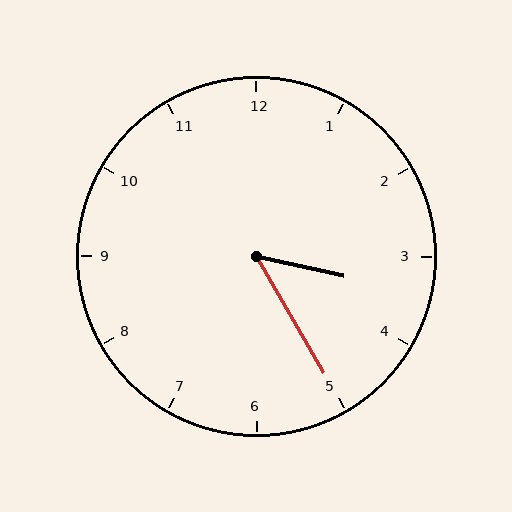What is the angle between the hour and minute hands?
Approximately 48 degrees.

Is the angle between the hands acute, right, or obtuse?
It is acute.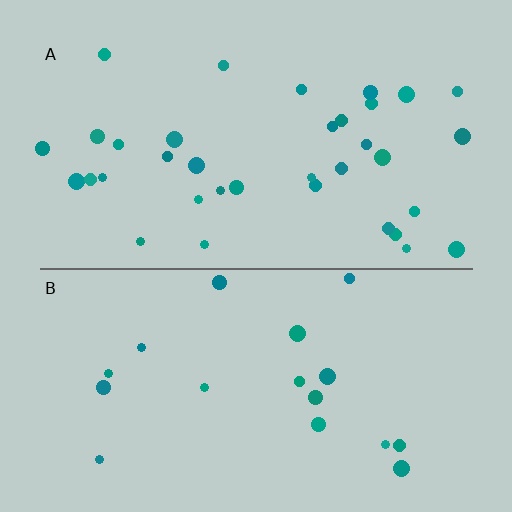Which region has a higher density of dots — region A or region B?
A (the top).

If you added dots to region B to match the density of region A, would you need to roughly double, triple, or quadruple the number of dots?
Approximately double.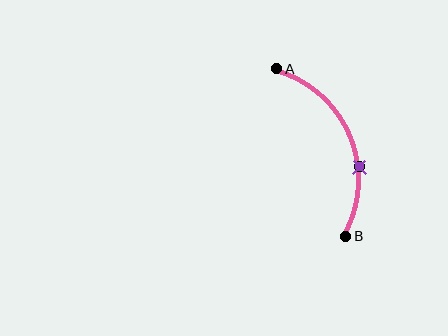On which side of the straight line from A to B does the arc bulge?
The arc bulges to the right of the straight line connecting A and B.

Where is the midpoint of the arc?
The arc midpoint is the point on the curve farthest from the straight line joining A and B. It sits to the right of that line.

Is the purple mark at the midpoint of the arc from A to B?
No. The purple mark lies on the arc but is closer to endpoint B. The arc midpoint would be at the point on the curve equidistant along the arc from both A and B.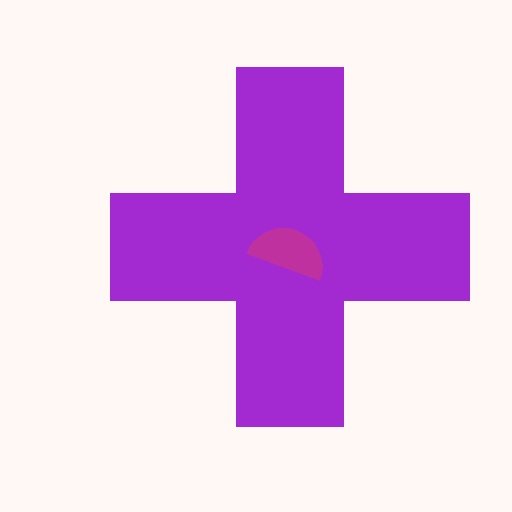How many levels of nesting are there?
2.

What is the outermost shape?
The purple cross.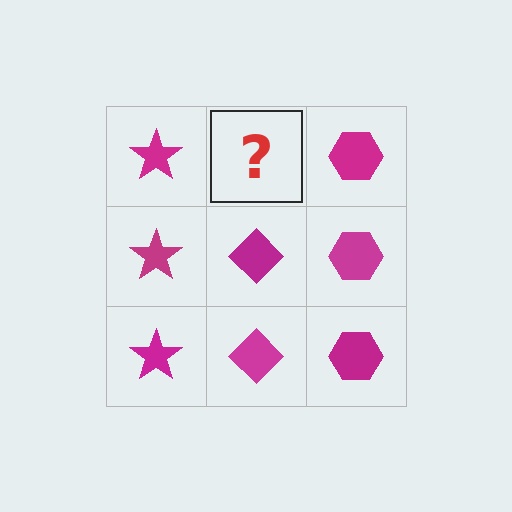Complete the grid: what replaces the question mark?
The question mark should be replaced with a magenta diamond.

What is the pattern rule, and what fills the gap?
The rule is that each column has a consistent shape. The gap should be filled with a magenta diamond.